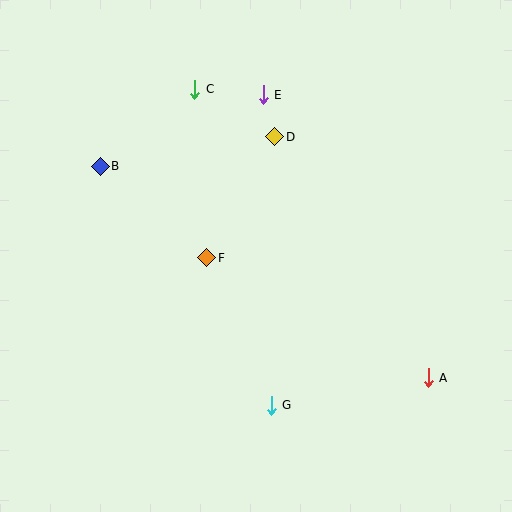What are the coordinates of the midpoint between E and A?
The midpoint between E and A is at (346, 236).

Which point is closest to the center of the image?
Point F at (207, 258) is closest to the center.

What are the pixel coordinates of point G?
Point G is at (271, 405).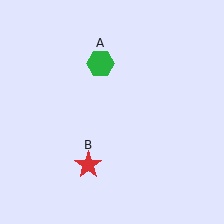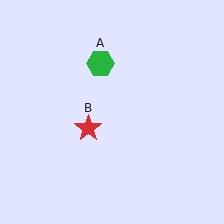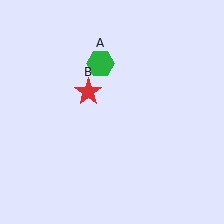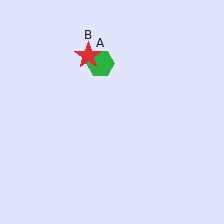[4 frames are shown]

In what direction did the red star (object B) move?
The red star (object B) moved up.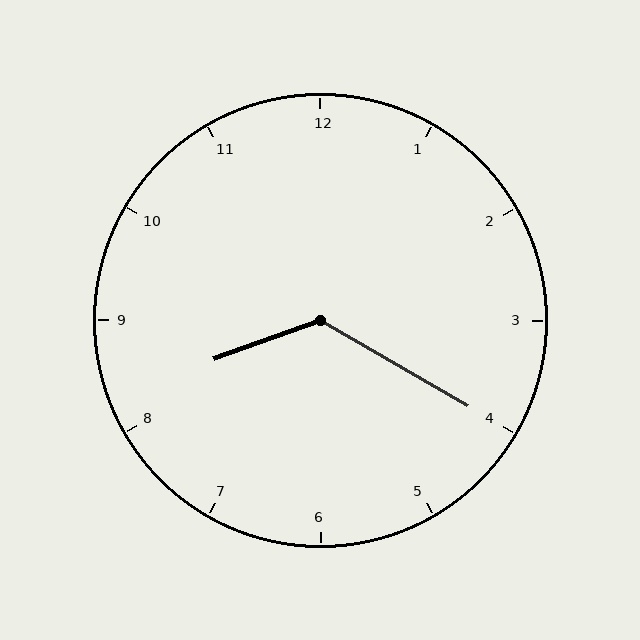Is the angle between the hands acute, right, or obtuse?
It is obtuse.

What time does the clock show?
8:20.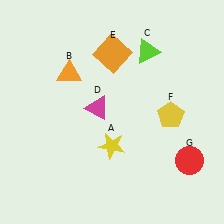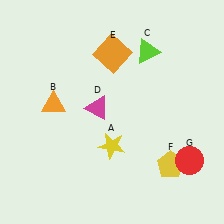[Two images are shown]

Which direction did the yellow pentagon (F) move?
The yellow pentagon (F) moved down.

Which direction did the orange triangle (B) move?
The orange triangle (B) moved down.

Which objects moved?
The objects that moved are: the orange triangle (B), the yellow pentagon (F).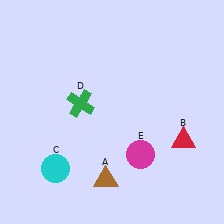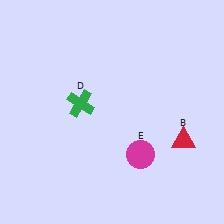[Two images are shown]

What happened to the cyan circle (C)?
The cyan circle (C) was removed in Image 2. It was in the bottom-left area of Image 1.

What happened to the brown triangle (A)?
The brown triangle (A) was removed in Image 2. It was in the bottom-left area of Image 1.